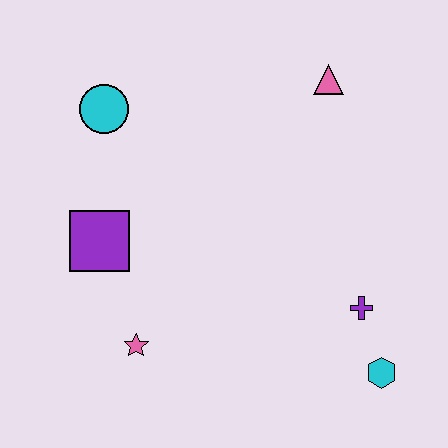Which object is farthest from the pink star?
The pink triangle is farthest from the pink star.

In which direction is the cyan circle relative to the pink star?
The cyan circle is above the pink star.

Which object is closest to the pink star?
The purple square is closest to the pink star.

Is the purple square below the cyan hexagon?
No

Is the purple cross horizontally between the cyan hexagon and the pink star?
Yes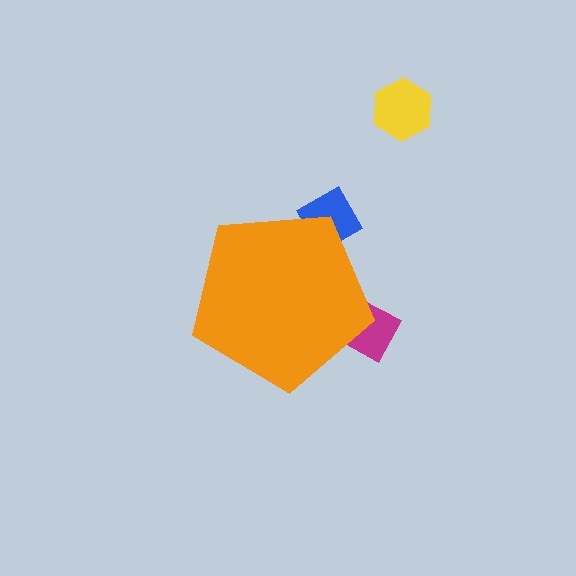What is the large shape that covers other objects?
An orange pentagon.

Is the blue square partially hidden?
Yes, the blue square is partially hidden behind the orange pentagon.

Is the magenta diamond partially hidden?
Yes, the magenta diamond is partially hidden behind the orange pentagon.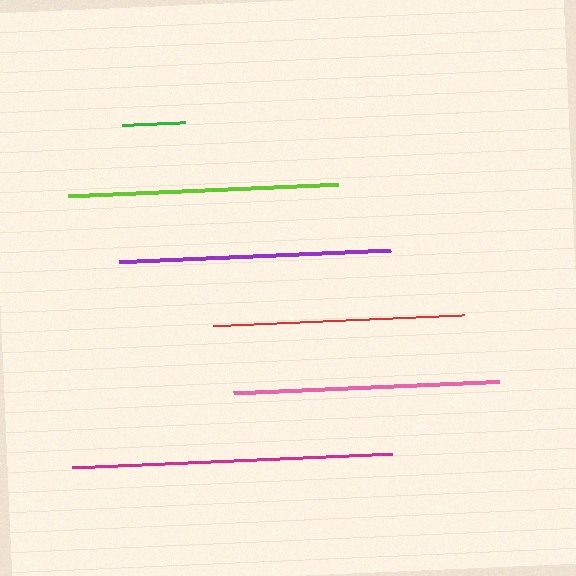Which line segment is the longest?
The magenta line is the longest at approximately 321 pixels.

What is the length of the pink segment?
The pink segment is approximately 267 pixels long.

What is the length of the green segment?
The green segment is approximately 63 pixels long.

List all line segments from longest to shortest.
From longest to shortest: magenta, purple, lime, pink, red, green.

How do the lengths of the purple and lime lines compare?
The purple and lime lines are approximately the same length.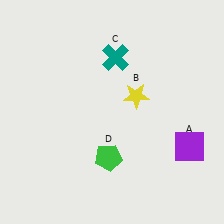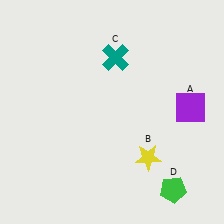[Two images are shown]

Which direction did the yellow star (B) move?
The yellow star (B) moved down.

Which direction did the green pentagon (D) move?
The green pentagon (D) moved right.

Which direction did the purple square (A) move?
The purple square (A) moved up.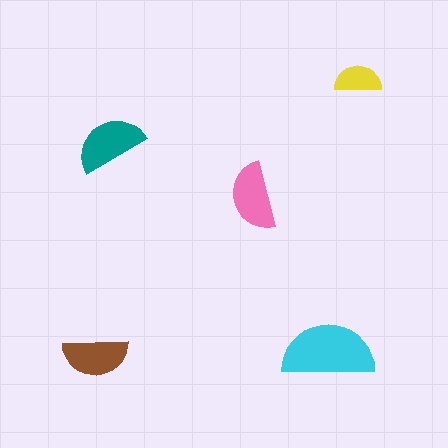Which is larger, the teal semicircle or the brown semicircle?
The teal one.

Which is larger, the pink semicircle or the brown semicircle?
The pink one.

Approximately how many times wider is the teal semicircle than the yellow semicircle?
About 1.5 times wider.